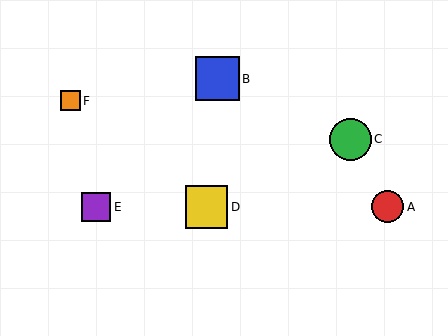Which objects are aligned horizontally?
Objects A, D, E are aligned horizontally.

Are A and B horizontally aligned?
No, A is at y≈207 and B is at y≈79.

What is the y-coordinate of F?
Object F is at y≈101.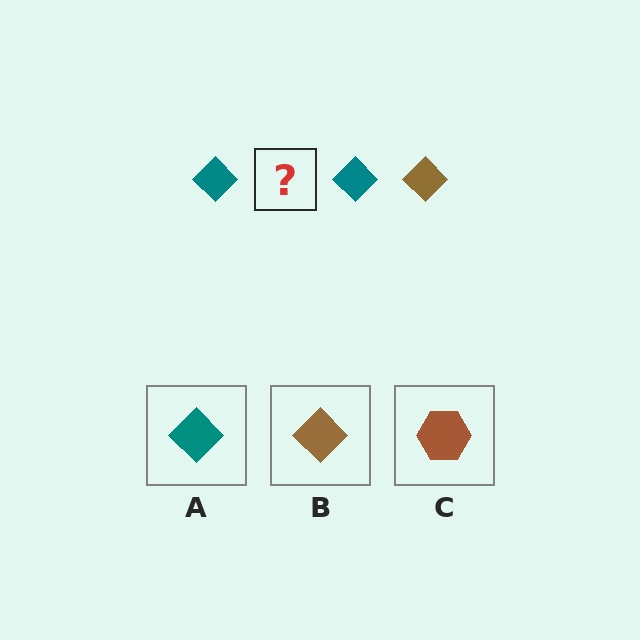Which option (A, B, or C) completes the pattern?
B.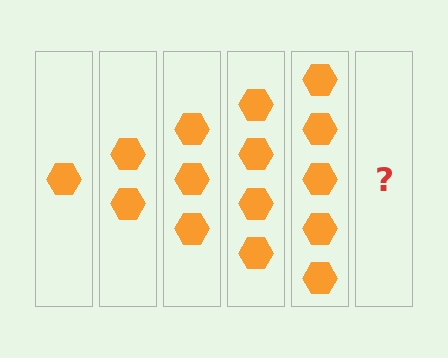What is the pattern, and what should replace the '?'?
The pattern is that each step adds one more hexagon. The '?' should be 6 hexagons.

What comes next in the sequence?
The next element should be 6 hexagons.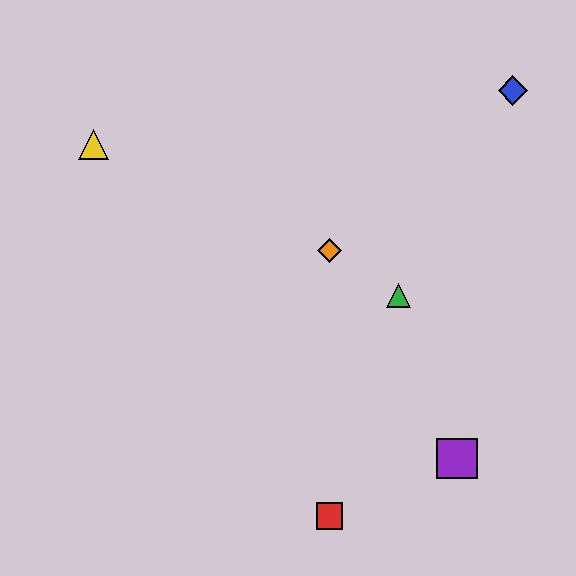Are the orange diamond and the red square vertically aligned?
Yes, both are at x≈329.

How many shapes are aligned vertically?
2 shapes (the red square, the orange diamond) are aligned vertically.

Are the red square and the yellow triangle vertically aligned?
No, the red square is at x≈329 and the yellow triangle is at x≈94.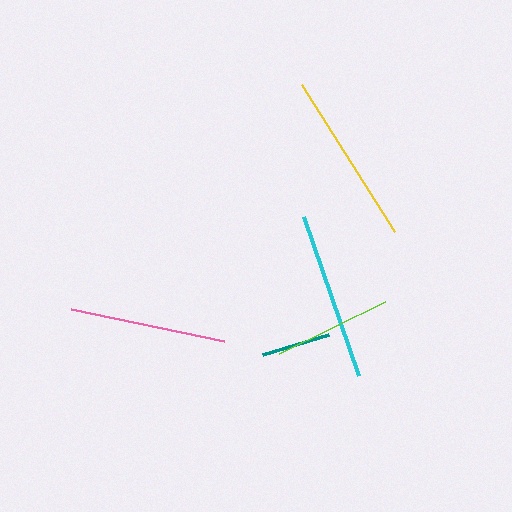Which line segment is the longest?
The yellow line is the longest at approximately 174 pixels.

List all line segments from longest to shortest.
From longest to shortest: yellow, cyan, pink, lime, teal.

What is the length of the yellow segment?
The yellow segment is approximately 174 pixels long.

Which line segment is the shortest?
The teal line is the shortest at approximately 69 pixels.